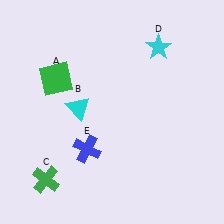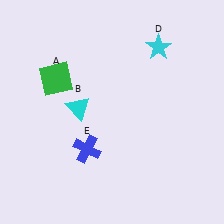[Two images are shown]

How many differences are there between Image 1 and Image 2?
There is 1 difference between the two images.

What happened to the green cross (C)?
The green cross (C) was removed in Image 2. It was in the bottom-left area of Image 1.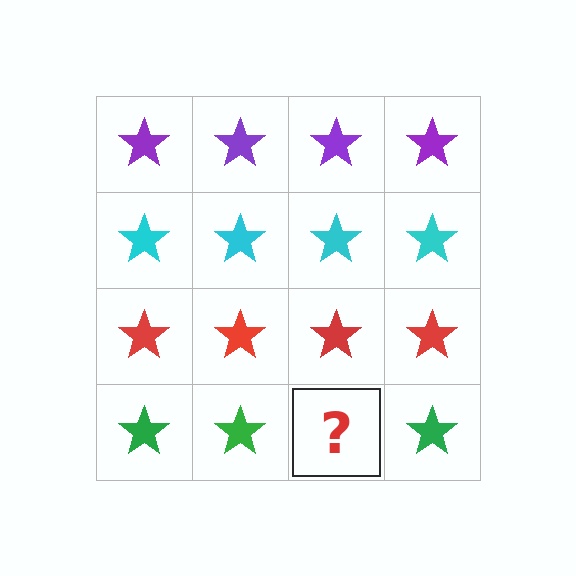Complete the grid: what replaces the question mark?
The question mark should be replaced with a green star.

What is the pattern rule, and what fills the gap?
The rule is that each row has a consistent color. The gap should be filled with a green star.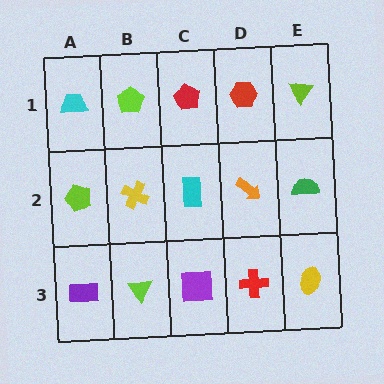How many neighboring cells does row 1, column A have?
2.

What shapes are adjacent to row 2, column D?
A red hexagon (row 1, column D), a red cross (row 3, column D), a cyan rectangle (row 2, column C), a green semicircle (row 2, column E).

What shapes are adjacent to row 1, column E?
A green semicircle (row 2, column E), a red hexagon (row 1, column D).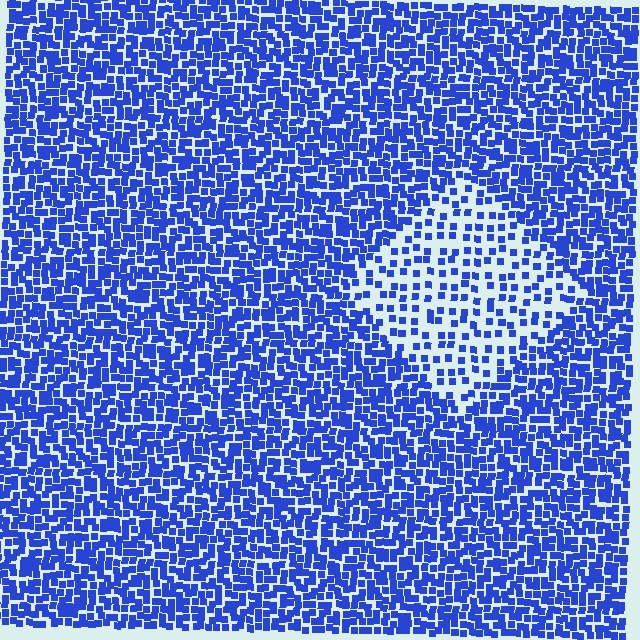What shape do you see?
I see a diamond.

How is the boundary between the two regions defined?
The boundary is defined by a change in element density (approximately 2.3x ratio). All elements are the same color, size, and shape.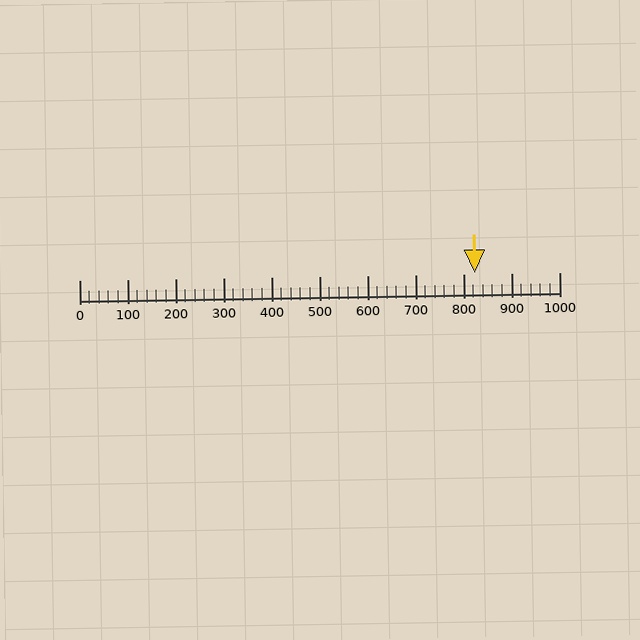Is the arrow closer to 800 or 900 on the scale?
The arrow is closer to 800.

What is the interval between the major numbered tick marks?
The major tick marks are spaced 100 units apart.